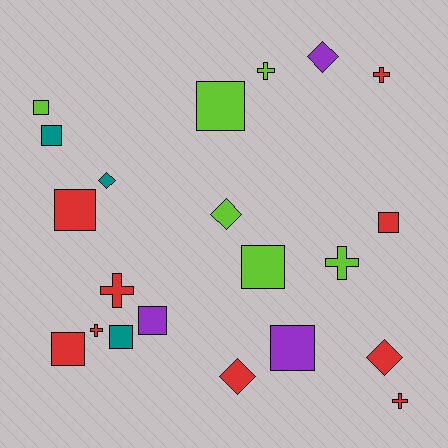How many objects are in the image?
There are 21 objects.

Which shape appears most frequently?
Square, with 10 objects.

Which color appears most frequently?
Red, with 9 objects.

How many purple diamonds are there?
There is 1 purple diamond.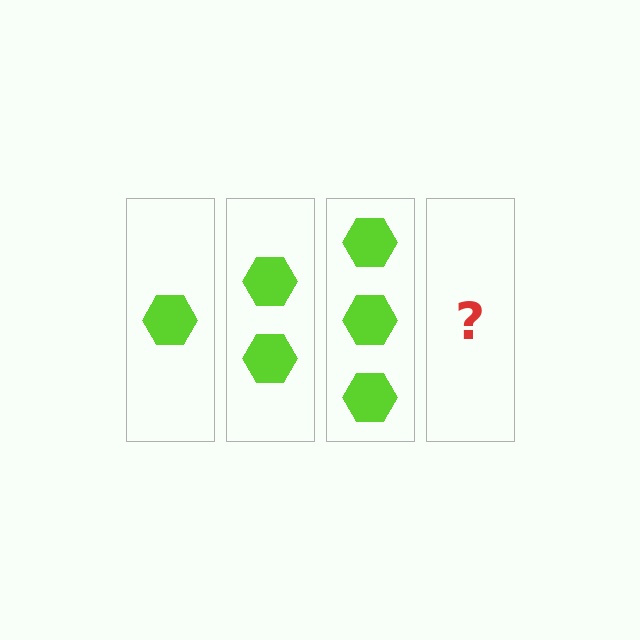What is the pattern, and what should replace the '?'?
The pattern is that each step adds one more hexagon. The '?' should be 4 hexagons.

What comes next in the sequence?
The next element should be 4 hexagons.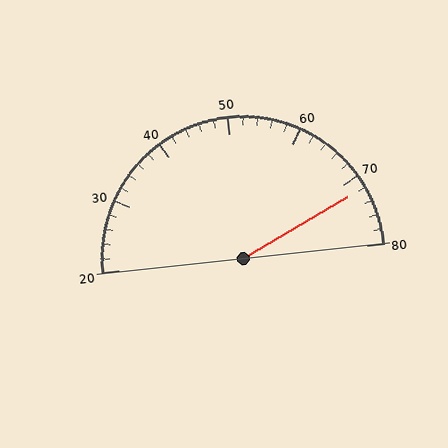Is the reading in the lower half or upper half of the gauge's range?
The reading is in the upper half of the range (20 to 80).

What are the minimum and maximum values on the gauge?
The gauge ranges from 20 to 80.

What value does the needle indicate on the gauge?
The needle indicates approximately 72.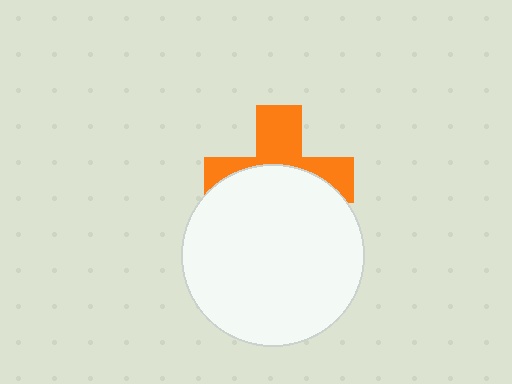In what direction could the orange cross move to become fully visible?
The orange cross could move up. That would shift it out from behind the white circle entirely.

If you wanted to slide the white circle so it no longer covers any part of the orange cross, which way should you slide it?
Slide it down — that is the most direct way to separate the two shapes.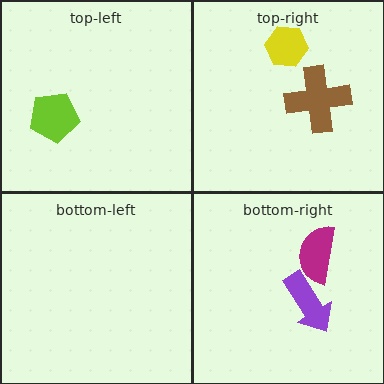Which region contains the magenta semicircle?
The bottom-right region.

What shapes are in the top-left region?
The lime pentagon.